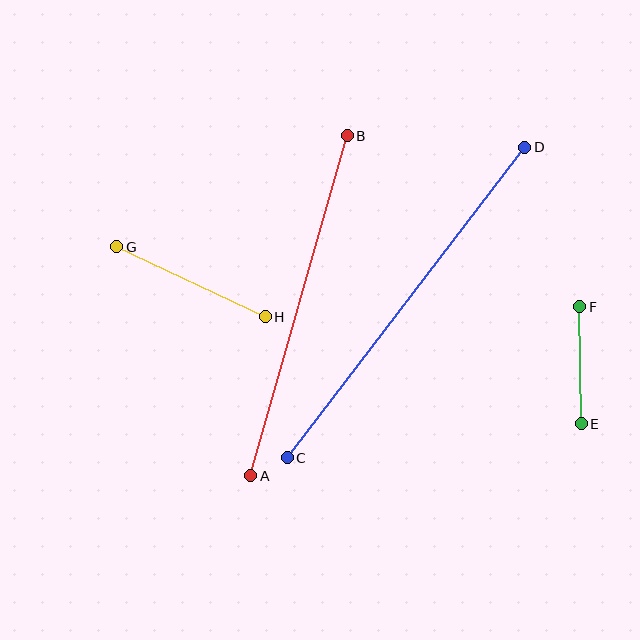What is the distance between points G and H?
The distance is approximately 164 pixels.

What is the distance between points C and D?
The distance is approximately 391 pixels.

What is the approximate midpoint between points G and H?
The midpoint is at approximately (191, 282) pixels.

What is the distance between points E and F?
The distance is approximately 117 pixels.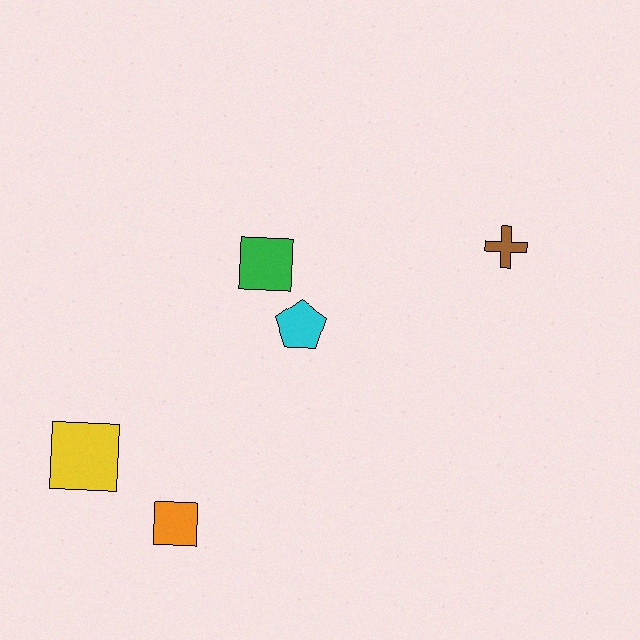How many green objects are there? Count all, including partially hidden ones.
There is 1 green object.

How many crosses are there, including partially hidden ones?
There is 1 cross.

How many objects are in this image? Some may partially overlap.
There are 5 objects.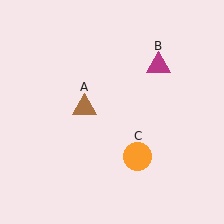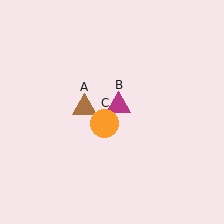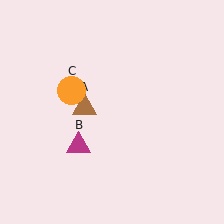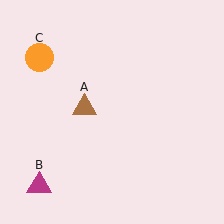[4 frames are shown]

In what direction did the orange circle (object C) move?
The orange circle (object C) moved up and to the left.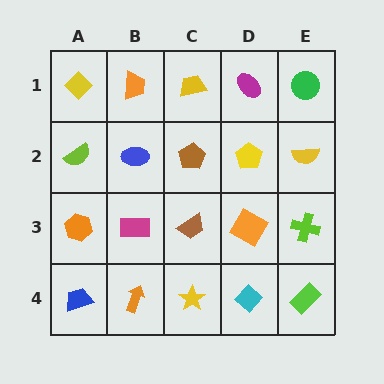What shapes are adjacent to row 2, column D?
A magenta ellipse (row 1, column D), an orange square (row 3, column D), a brown pentagon (row 2, column C), a yellow semicircle (row 2, column E).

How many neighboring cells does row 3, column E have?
3.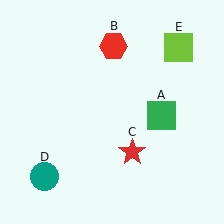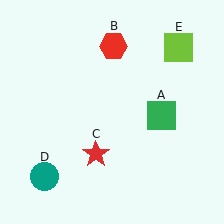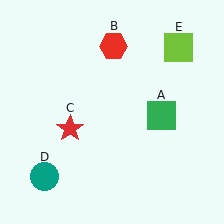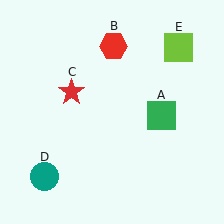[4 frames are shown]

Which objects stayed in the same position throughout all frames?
Green square (object A) and red hexagon (object B) and teal circle (object D) and lime square (object E) remained stationary.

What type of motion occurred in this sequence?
The red star (object C) rotated clockwise around the center of the scene.